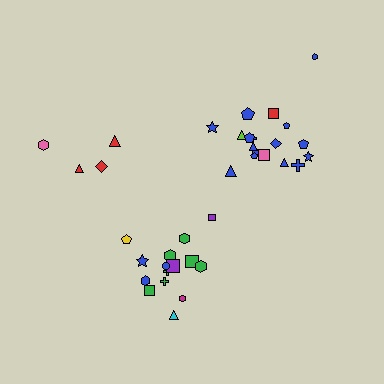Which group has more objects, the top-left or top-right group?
The top-right group.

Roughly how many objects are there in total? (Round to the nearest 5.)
Roughly 35 objects in total.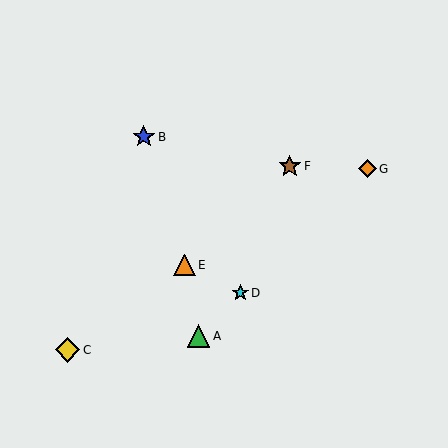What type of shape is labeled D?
Shape D is a cyan star.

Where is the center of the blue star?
The center of the blue star is at (144, 137).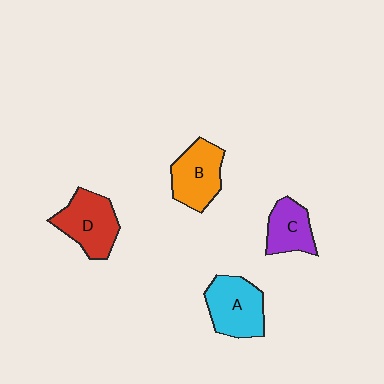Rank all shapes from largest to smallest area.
From largest to smallest: A (cyan), D (red), B (orange), C (purple).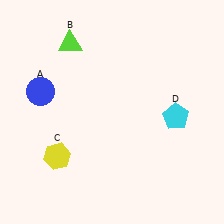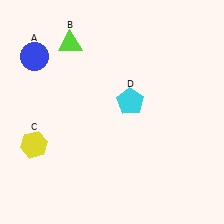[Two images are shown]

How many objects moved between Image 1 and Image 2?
3 objects moved between the two images.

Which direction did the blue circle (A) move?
The blue circle (A) moved up.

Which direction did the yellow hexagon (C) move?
The yellow hexagon (C) moved left.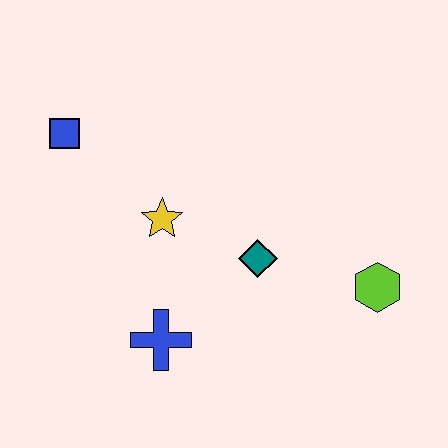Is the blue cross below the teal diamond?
Yes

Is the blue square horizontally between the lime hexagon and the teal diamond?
No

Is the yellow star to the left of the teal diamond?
Yes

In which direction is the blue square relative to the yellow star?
The blue square is to the left of the yellow star.